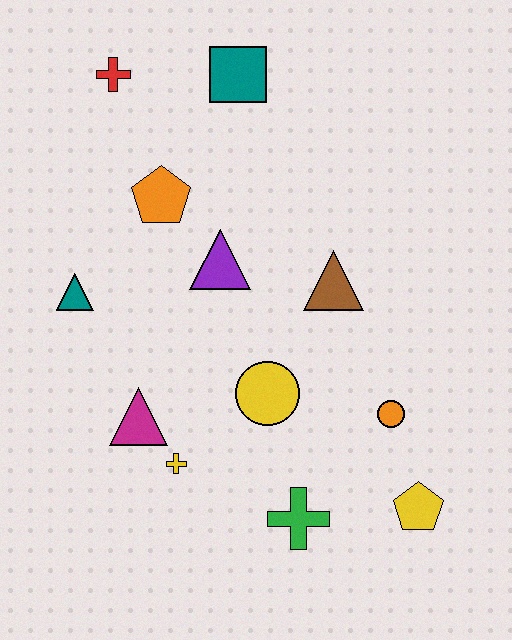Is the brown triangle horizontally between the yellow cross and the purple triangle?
No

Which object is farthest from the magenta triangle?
The teal square is farthest from the magenta triangle.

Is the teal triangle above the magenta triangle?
Yes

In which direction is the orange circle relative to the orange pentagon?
The orange circle is to the right of the orange pentagon.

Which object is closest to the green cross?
The yellow pentagon is closest to the green cross.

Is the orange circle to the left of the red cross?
No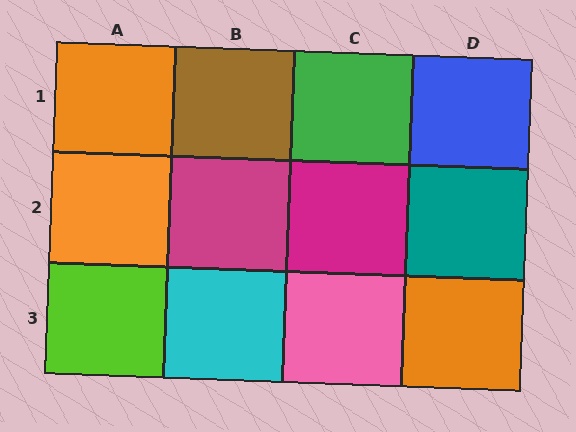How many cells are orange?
3 cells are orange.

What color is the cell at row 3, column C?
Pink.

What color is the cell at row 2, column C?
Magenta.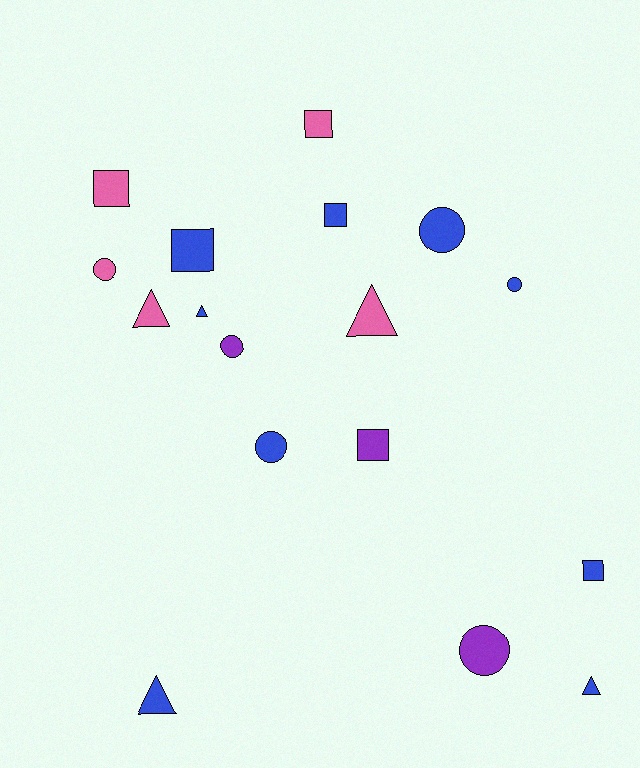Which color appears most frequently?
Blue, with 9 objects.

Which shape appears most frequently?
Circle, with 6 objects.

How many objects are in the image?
There are 17 objects.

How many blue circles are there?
There are 3 blue circles.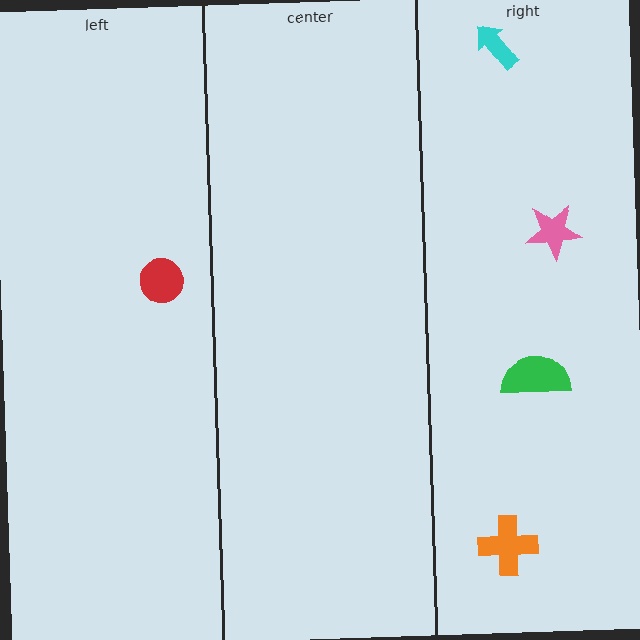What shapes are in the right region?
The green semicircle, the pink star, the cyan arrow, the orange cross.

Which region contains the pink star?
The right region.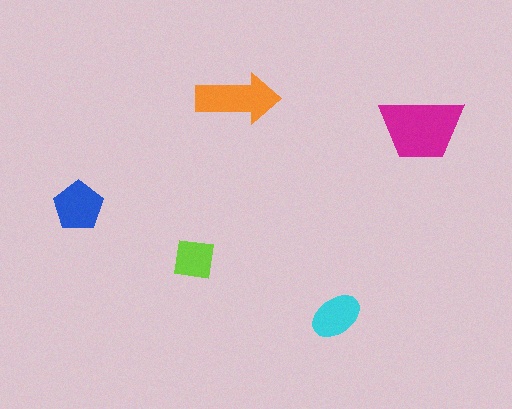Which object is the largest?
The magenta trapezoid.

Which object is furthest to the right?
The magenta trapezoid is rightmost.